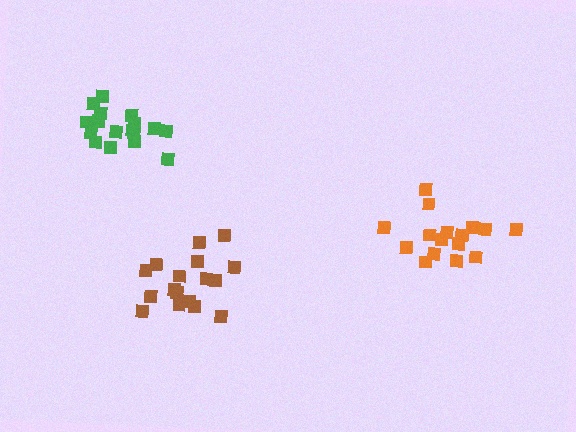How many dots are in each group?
Group 1: 17 dots, Group 2: 18 dots, Group 3: 17 dots (52 total).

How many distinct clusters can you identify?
There are 3 distinct clusters.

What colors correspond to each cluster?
The clusters are colored: orange, brown, green.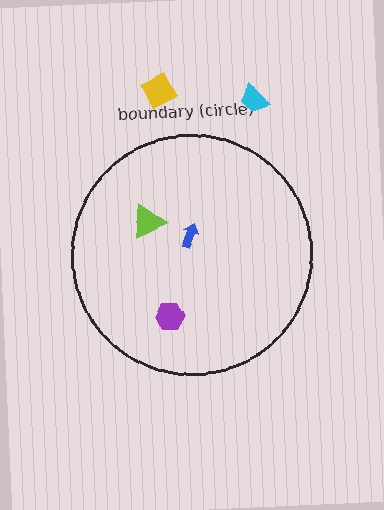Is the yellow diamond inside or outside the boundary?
Outside.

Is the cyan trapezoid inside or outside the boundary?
Outside.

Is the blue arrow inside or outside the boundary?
Inside.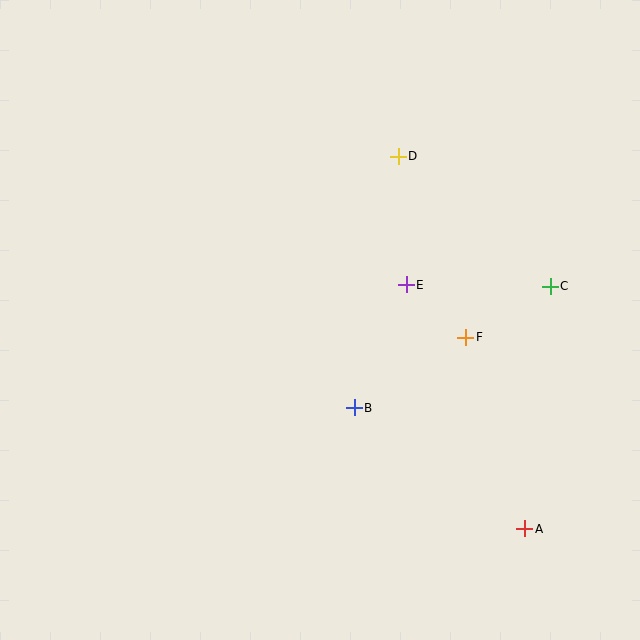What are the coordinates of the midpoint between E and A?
The midpoint between E and A is at (465, 407).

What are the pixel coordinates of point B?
Point B is at (354, 408).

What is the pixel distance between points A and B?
The distance between A and B is 209 pixels.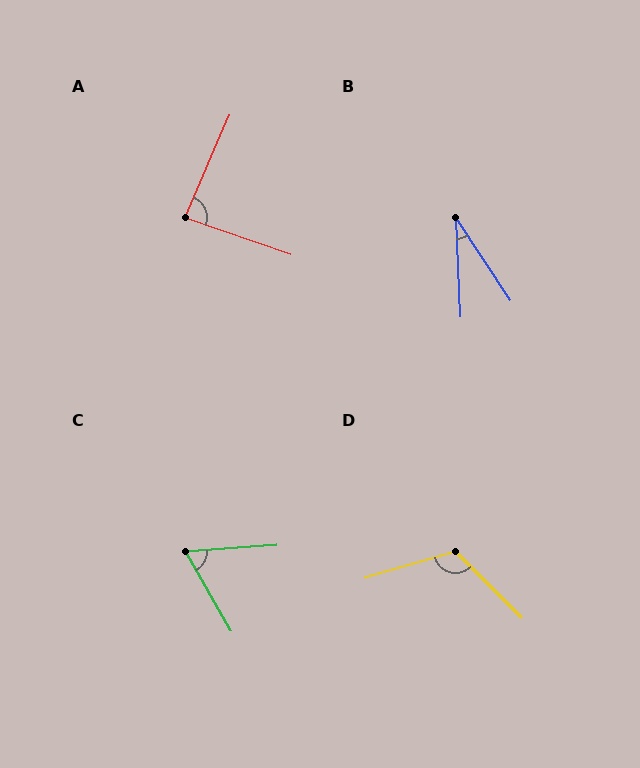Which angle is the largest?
D, at approximately 118 degrees.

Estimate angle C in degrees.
Approximately 65 degrees.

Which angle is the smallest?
B, at approximately 31 degrees.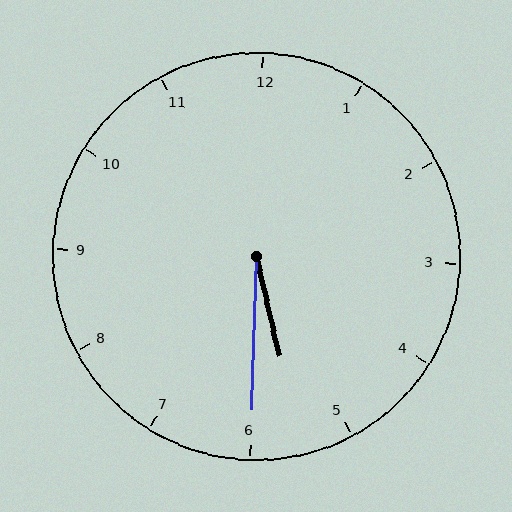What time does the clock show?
5:30.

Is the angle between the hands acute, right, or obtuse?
It is acute.